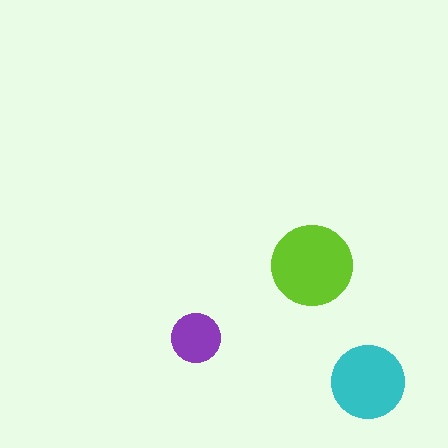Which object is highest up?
The lime circle is topmost.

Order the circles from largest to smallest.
the lime one, the cyan one, the purple one.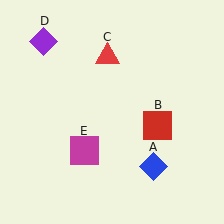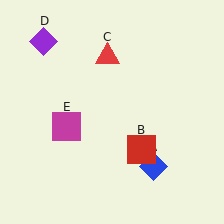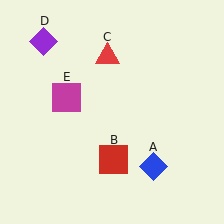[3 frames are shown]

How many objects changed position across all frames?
2 objects changed position: red square (object B), magenta square (object E).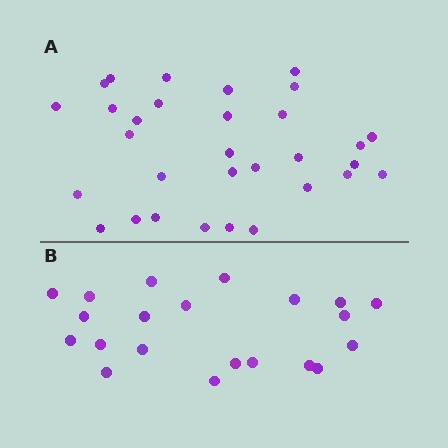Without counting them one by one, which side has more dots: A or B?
Region A (the top region) has more dots.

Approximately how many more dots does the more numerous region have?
Region A has roughly 10 or so more dots than region B.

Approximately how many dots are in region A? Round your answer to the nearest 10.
About 30 dots. (The exact count is 31, which rounds to 30.)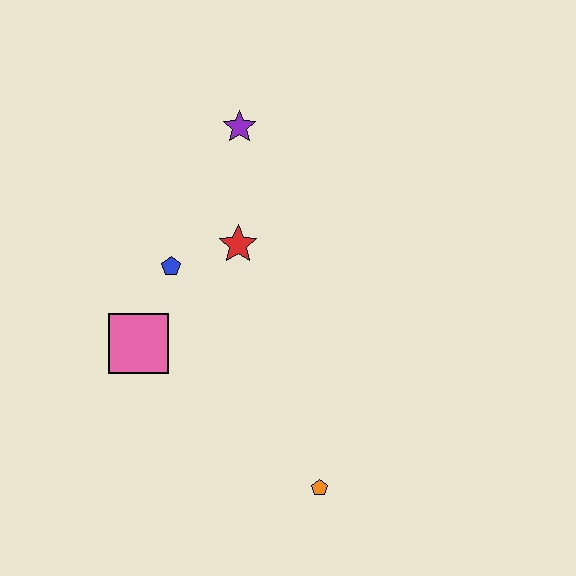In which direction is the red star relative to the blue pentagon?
The red star is to the right of the blue pentagon.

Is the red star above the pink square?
Yes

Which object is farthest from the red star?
The orange pentagon is farthest from the red star.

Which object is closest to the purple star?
The red star is closest to the purple star.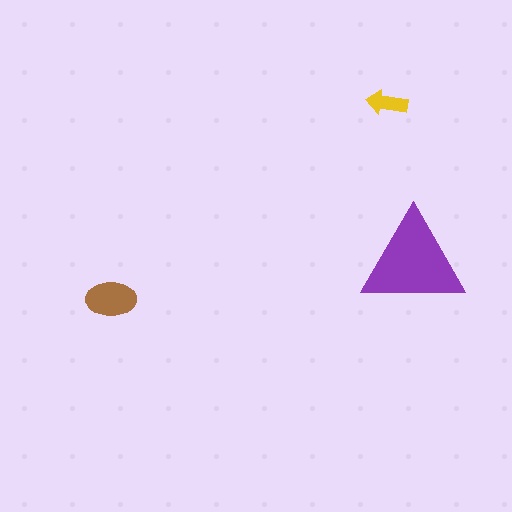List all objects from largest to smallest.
The purple triangle, the brown ellipse, the yellow arrow.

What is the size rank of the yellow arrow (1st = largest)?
3rd.